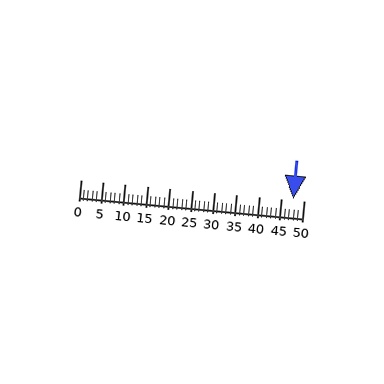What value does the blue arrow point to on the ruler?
The blue arrow points to approximately 48.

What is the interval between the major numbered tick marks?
The major tick marks are spaced 5 units apart.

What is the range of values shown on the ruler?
The ruler shows values from 0 to 50.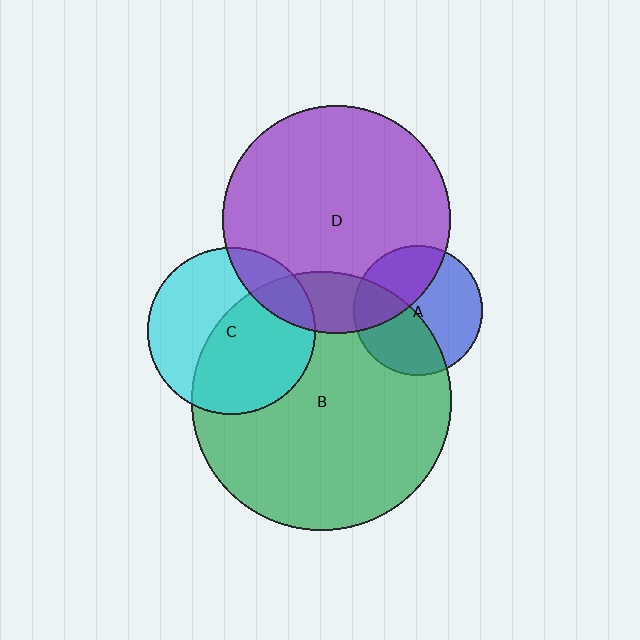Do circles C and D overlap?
Yes.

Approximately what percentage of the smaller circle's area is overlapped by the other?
Approximately 15%.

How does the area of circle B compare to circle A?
Approximately 4.0 times.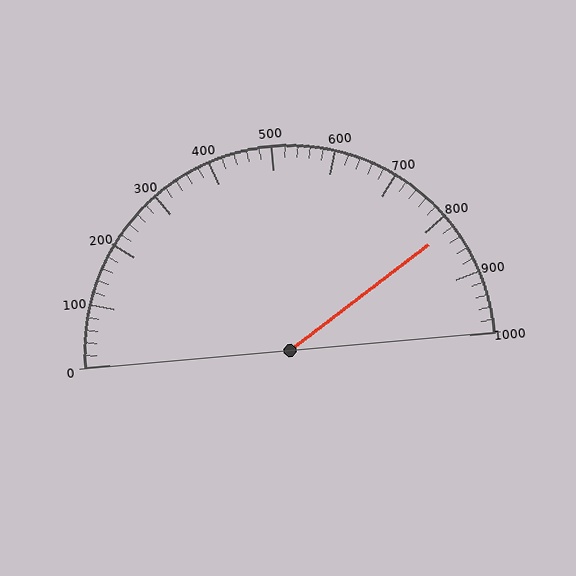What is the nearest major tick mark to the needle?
The nearest major tick mark is 800.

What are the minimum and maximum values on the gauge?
The gauge ranges from 0 to 1000.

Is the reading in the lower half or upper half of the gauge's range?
The reading is in the upper half of the range (0 to 1000).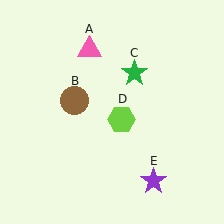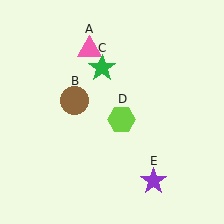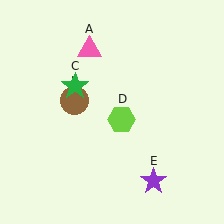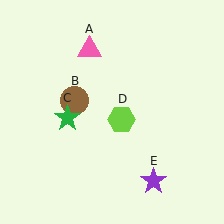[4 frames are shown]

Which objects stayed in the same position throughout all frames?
Pink triangle (object A) and brown circle (object B) and lime hexagon (object D) and purple star (object E) remained stationary.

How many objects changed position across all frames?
1 object changed position: green star (object C).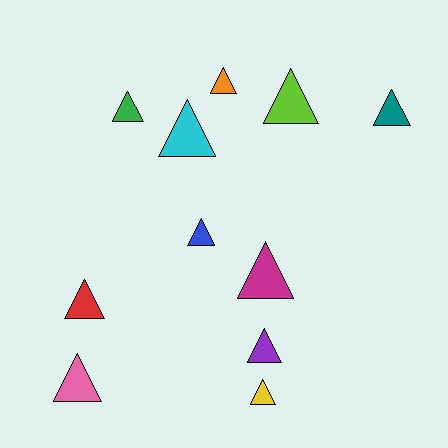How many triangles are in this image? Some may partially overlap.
There are 11 triangles.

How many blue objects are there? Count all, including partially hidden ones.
There is 1 blue object.